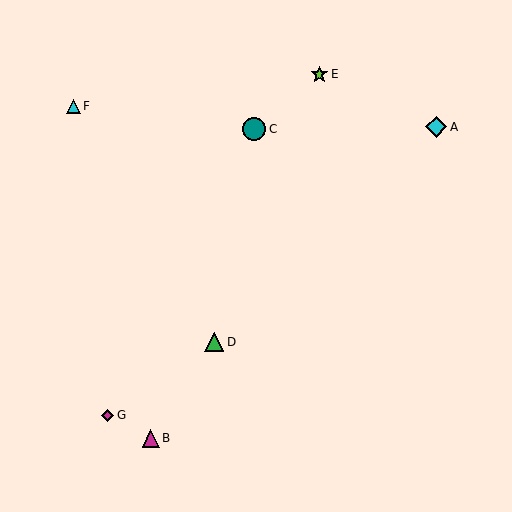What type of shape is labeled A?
Shape A is a cyan diamond.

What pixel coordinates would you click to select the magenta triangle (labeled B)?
Click at (151, 438) to select the magenta triangle B.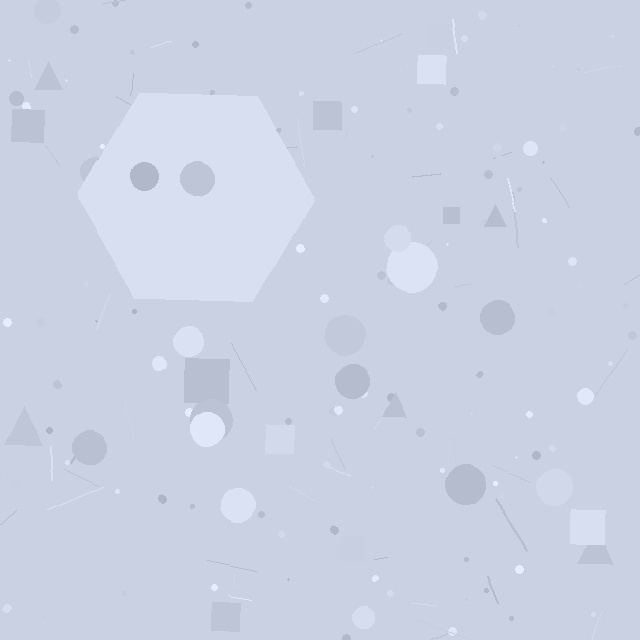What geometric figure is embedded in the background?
A hexagon is embedded in the background.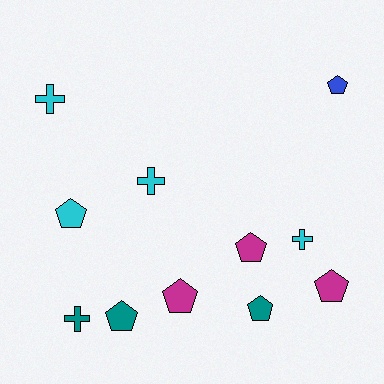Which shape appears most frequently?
Pentagon, with 7 objects.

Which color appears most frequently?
Cyan, with 4 objects.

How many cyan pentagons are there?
There is 1 cyan pentagon.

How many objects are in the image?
There are 11 objects.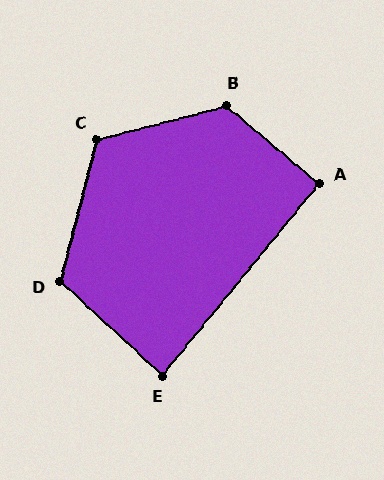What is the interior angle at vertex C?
Approximately 119 degrees (obtuse).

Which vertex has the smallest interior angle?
E, at approximately 87 degrees.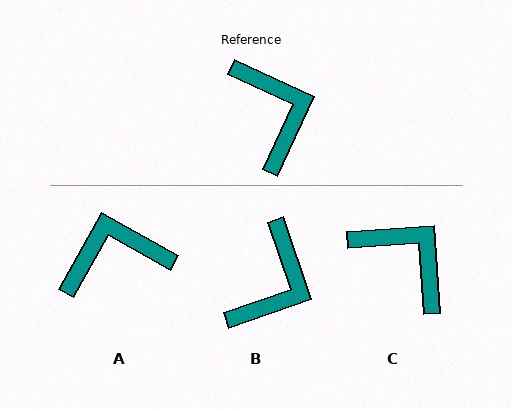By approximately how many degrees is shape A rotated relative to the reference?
Approximately 86 degrees counter-clockwise.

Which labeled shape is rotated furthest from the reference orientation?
A, about 86 degrees away.